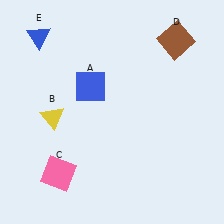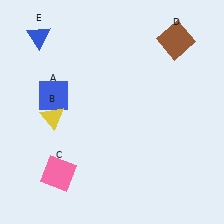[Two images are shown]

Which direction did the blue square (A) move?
The blue square (A) moved left.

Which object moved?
The blue square (A) moved left.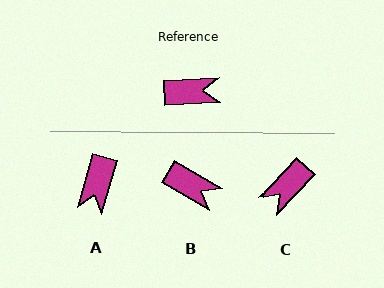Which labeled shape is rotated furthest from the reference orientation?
C, about 136 degrees away.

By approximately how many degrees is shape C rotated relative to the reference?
Approximately 136 degrees clockwise.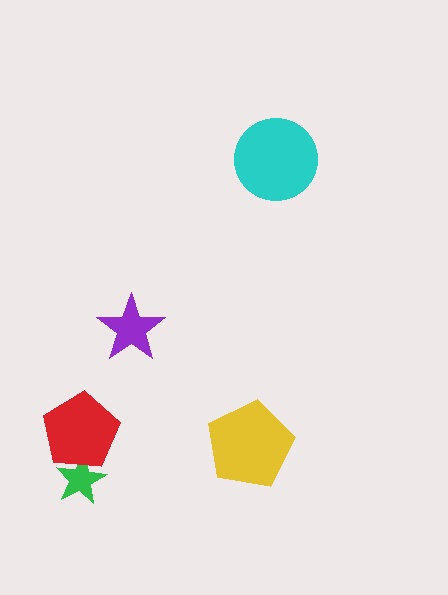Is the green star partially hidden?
Yes, it is partially covered by another shape.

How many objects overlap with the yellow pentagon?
0 objects overlap with the yellow pentagon.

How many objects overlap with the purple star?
0 objects overlap with the purple star.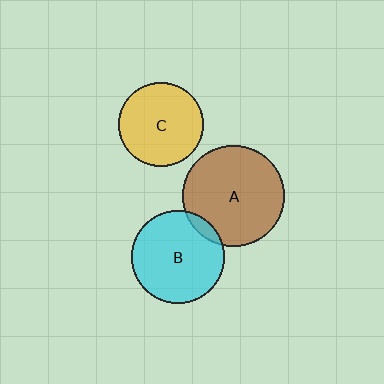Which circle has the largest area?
Circle A (brown).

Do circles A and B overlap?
Yes.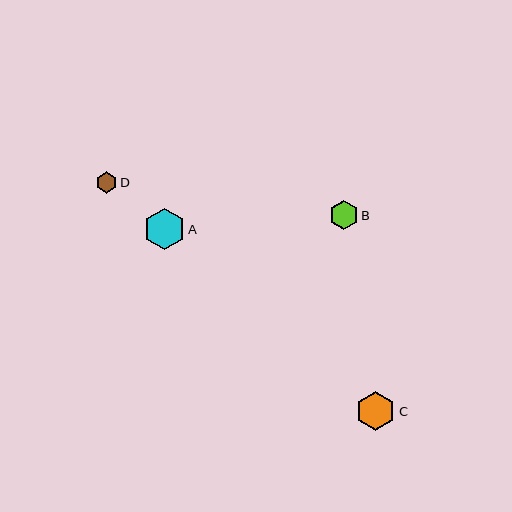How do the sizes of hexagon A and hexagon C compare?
Hexagon A and hexagon C are approximately the same size.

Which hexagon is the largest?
Hexagon A is the largest with a size of approximately 41 pixels.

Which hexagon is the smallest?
Hexagon D is the smallest with a size of approximately 22 pixels.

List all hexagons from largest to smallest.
From largest to smallest: A, C, B, D.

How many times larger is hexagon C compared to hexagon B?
Hexagon C is approximately 1.4 times the size of hexagon B.